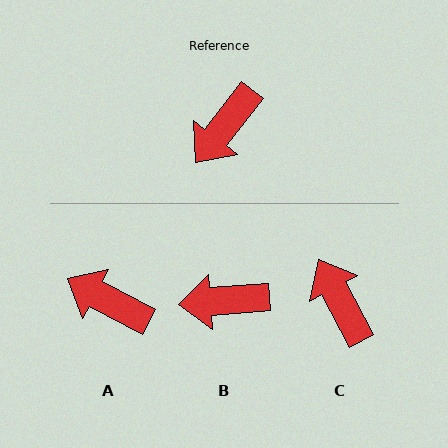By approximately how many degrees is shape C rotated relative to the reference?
Approximately 114 degrees clockwise.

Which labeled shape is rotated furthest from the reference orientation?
C, about 114 degrees away.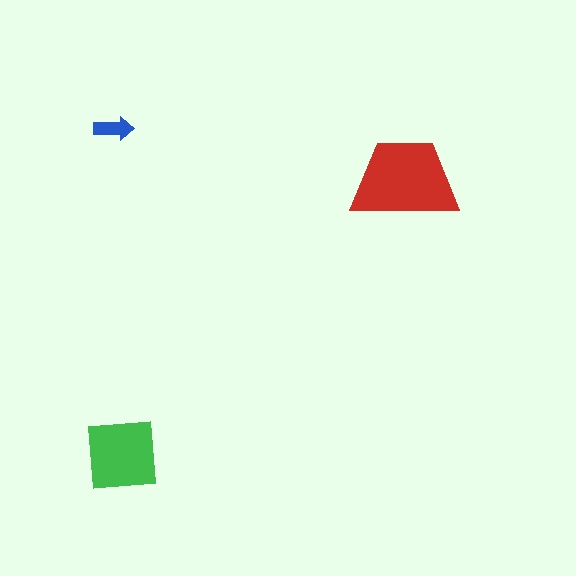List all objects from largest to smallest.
The red trapezoid, the green square, the blue arrow.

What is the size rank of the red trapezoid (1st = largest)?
1st.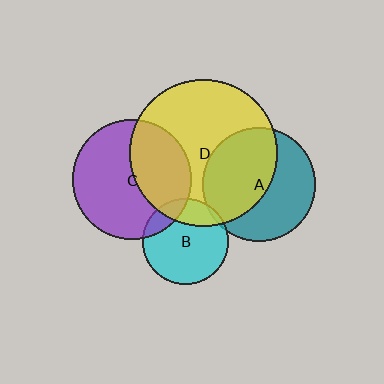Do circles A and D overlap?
Yes.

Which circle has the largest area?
Circle D (yellow).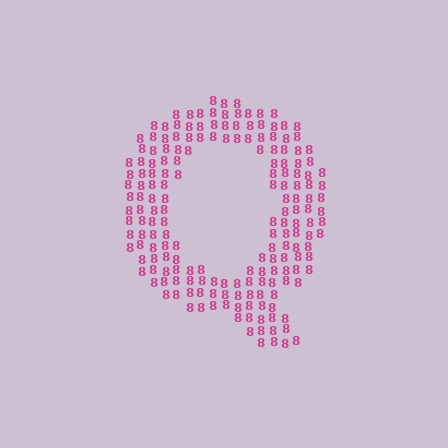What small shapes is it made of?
It is made of small digit 8's.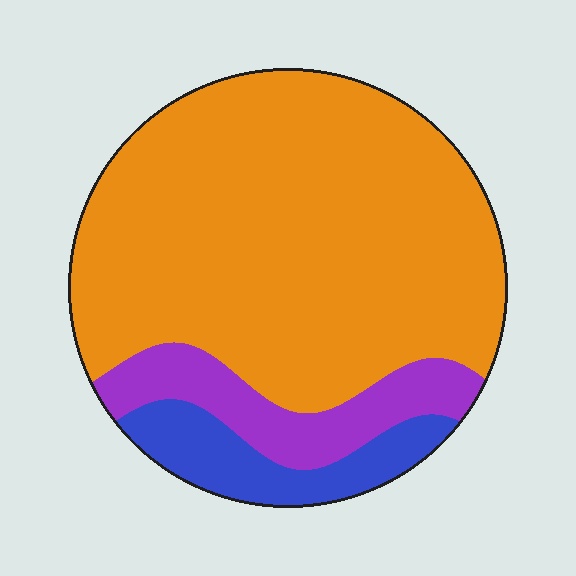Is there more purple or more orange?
Orange.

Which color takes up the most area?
Orange, at roughly 75%.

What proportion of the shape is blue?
Blue covers 12% of the shape.